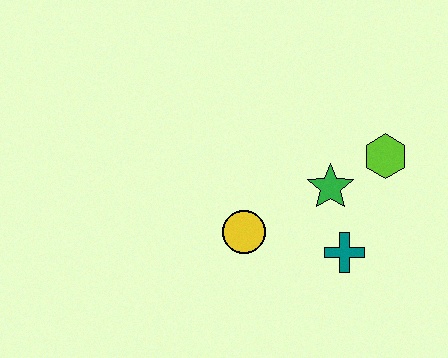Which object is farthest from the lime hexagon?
The yellow circle is farthest from the lime hexagon.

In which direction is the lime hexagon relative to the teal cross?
The lime hexagon is above the teal cross.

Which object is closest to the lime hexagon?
The green star is closest to the lime hexagon.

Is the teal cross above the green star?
No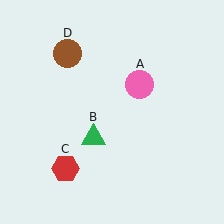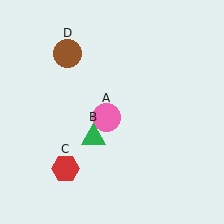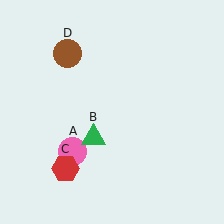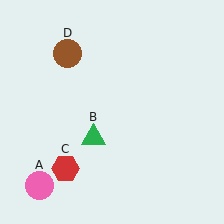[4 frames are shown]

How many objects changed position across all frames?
1 object changed position: pink circle (object A).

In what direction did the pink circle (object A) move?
The pink circle (object A) moved down and to the left.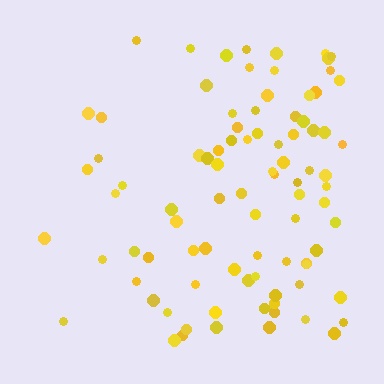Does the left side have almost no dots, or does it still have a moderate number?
Still a moderate number, just noticeably fewer than the right.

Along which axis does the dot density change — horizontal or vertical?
Horizontal.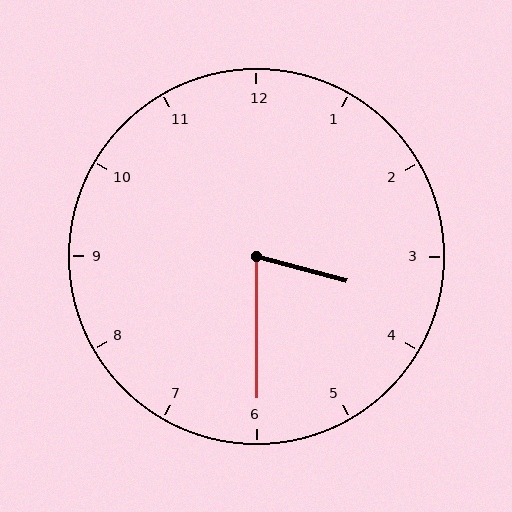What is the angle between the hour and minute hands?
Approximately 75 degrees.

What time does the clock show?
3:30.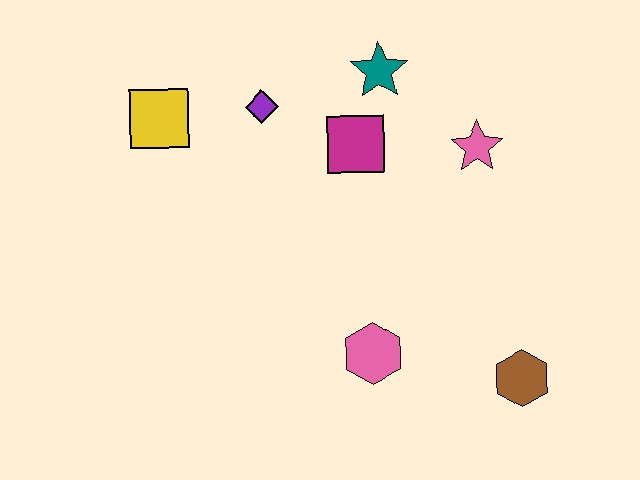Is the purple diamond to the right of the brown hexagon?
No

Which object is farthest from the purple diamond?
The brown hexagon is farthest from the purple diamond.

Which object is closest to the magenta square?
The teal star is closest to the magenta square.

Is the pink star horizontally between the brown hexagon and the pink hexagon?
Yes